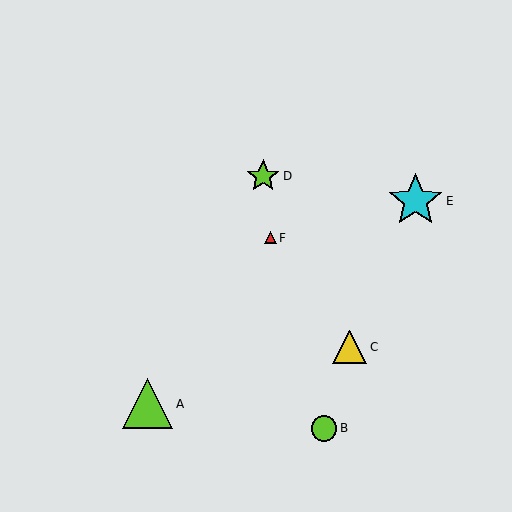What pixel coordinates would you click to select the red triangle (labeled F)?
Click at (270, 238) to select the red triangle F.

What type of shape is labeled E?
Shape E is a cyan star.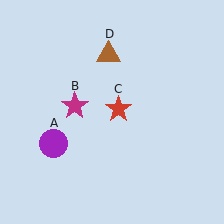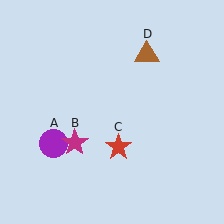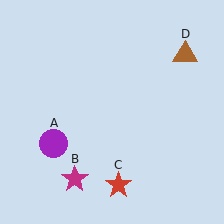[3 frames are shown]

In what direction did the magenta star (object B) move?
The magenta star (object B) moved down.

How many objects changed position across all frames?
3 objects changed position: magenta star (object B), red star (object C), brown triangle (object D).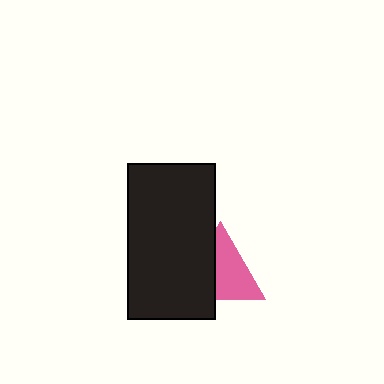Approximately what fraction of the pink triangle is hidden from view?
Roughly 40% of the pink triangle is hidden behind the black rectangle.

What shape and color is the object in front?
The object in front is a black rectangle.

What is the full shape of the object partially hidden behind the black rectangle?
The partially hidden object is a pink triangle.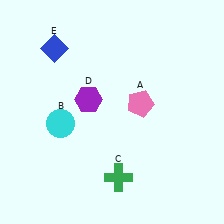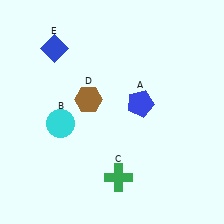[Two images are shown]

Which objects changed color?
A changed from pink to blue. D changed from purple to brown.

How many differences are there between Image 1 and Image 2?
There are 2 differences between the two images.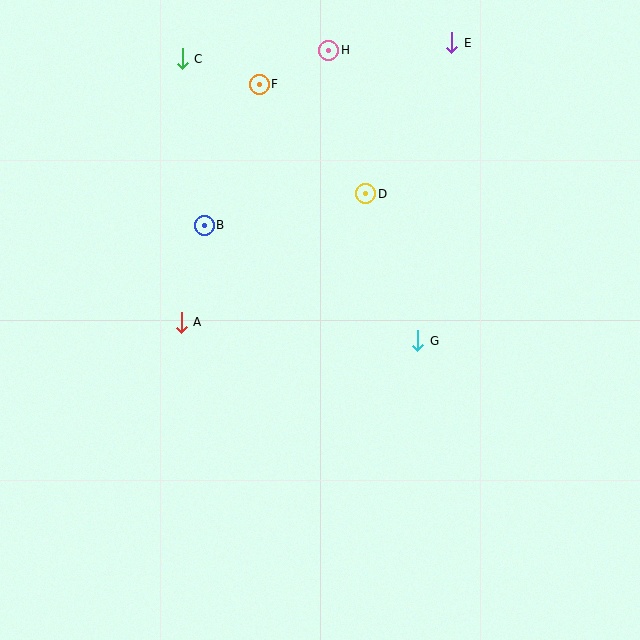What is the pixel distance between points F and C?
The distance between F and C is 81 pixels.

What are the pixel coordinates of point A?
Point A is at (181, 322).